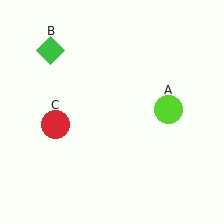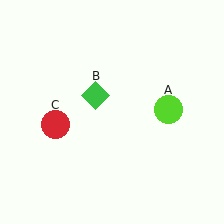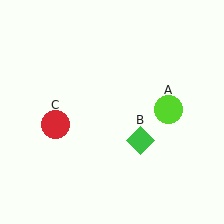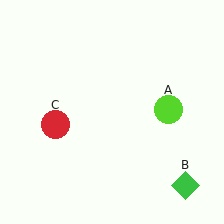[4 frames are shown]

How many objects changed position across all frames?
1 object changed position: green diamond (object B).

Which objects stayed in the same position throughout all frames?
Lime circle (object A) and red circle (object C) remained stationary.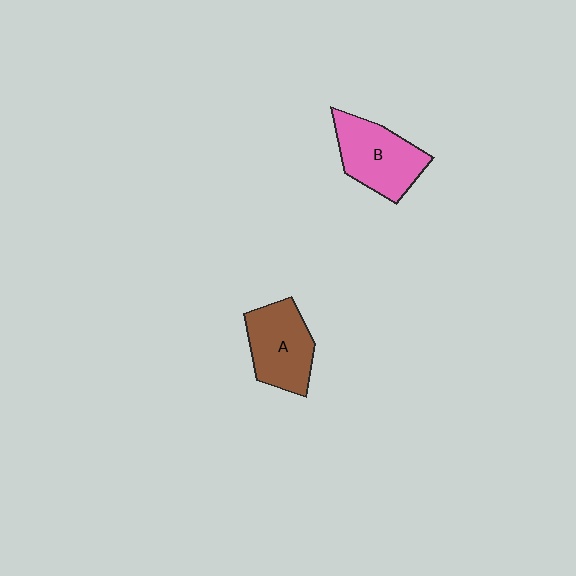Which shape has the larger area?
Shape B (pink).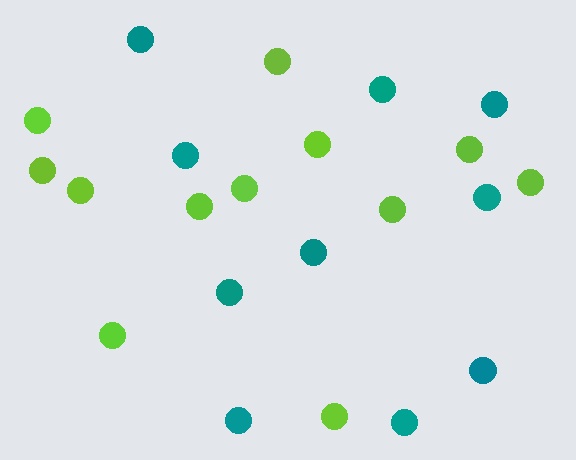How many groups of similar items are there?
There are 2 groups: one group of teal circles (10) and one group of lime circles (12).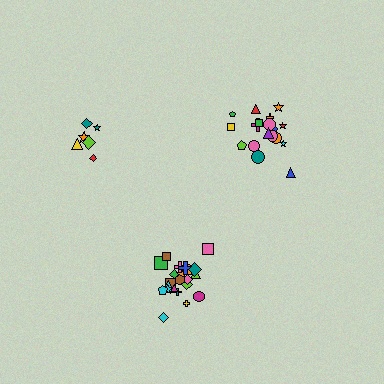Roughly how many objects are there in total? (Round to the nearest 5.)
Roughly 45 objects in total.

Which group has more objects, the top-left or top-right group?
The top-right group.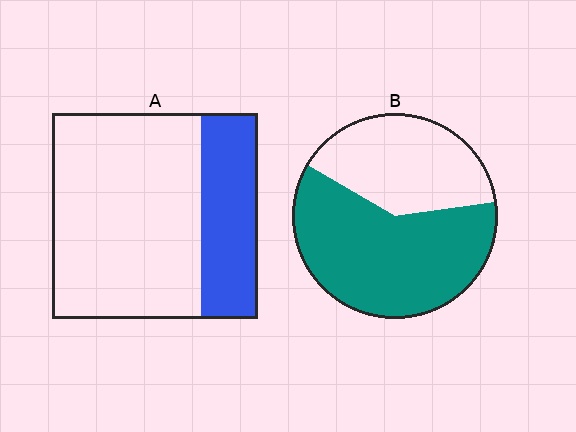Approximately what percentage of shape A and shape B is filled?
A is approximately 30% and B is approximately 60%.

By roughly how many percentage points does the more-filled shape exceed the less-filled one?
By roughly 35 percentage points (B over A).